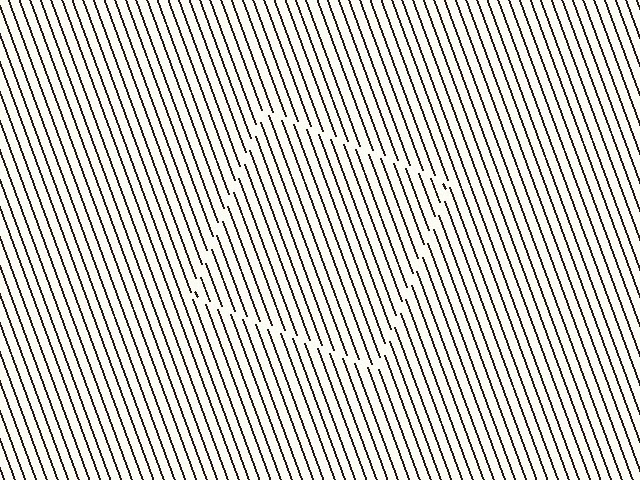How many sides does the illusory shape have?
4 sides — the line-ends trace a square.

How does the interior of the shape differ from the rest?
The interior of the shape contains the same grating, shifted by half a period — the contour is defined by the phase discontinuity where line-ends from the inner and outer gratings abut.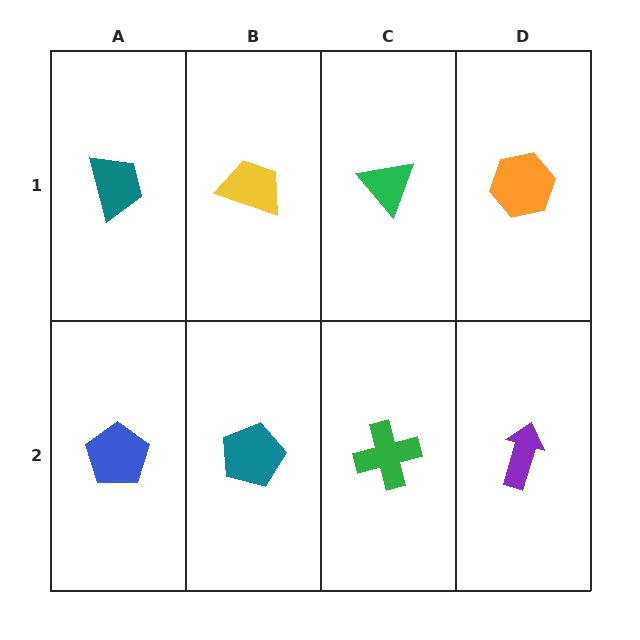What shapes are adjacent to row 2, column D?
An orange hexagon (row 1, column D), a green cross (row 2, column C).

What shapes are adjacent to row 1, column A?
A blue pentagon (row 2, column A), a yellow trapezoid (row 1, column B).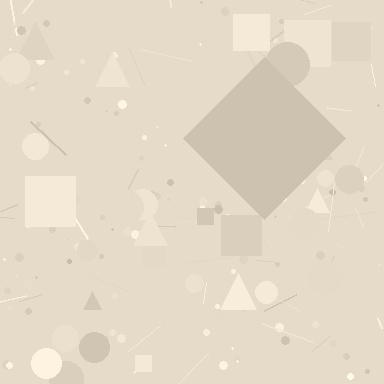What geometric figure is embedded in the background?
A diamond is embedded in the background.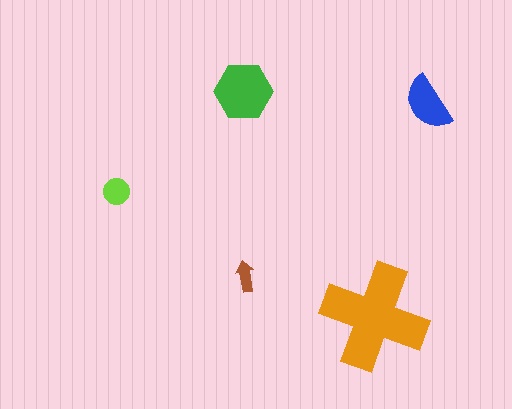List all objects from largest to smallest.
The orange cross, the green hexagon, the blue semicircle, the lime circle, the brown arrow.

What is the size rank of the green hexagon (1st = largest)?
2nd.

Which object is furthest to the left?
The lime circle is leftmost.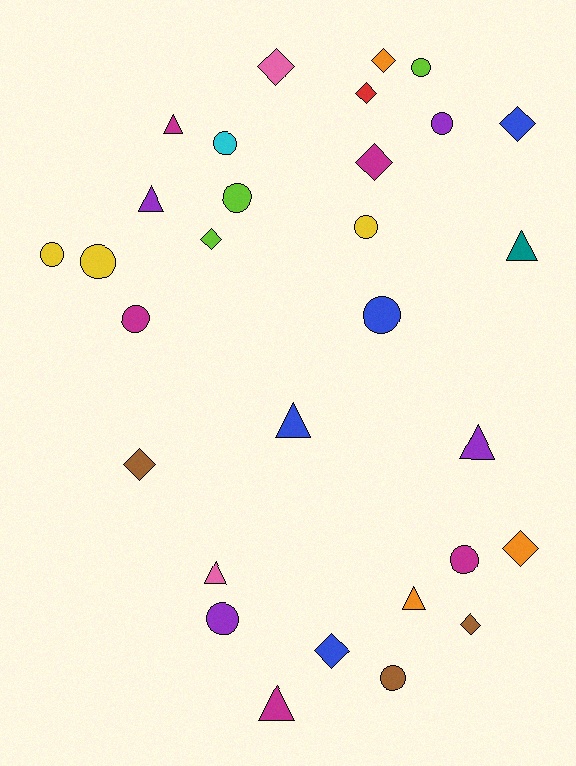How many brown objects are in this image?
There are 3 brown objects.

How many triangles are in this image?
There are 8 triangles.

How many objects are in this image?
There are 30 objects.